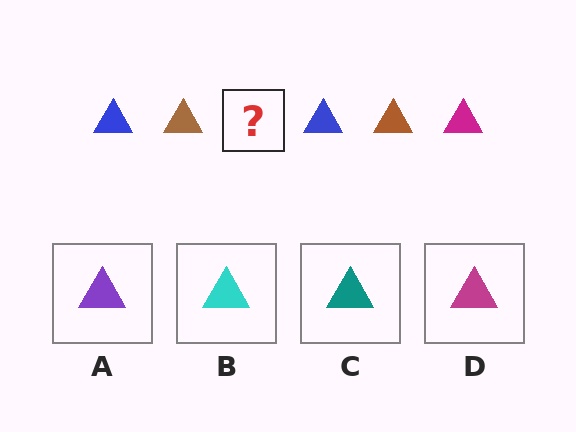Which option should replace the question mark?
Option D.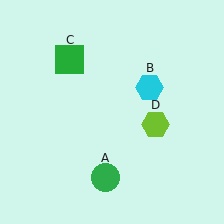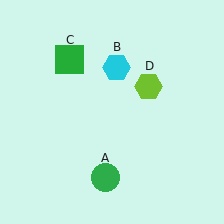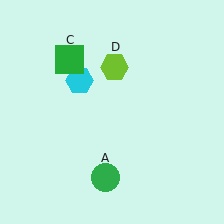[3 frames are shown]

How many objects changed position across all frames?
2 objects changed position: cyan hexagon (object B), lime hexagon (object D).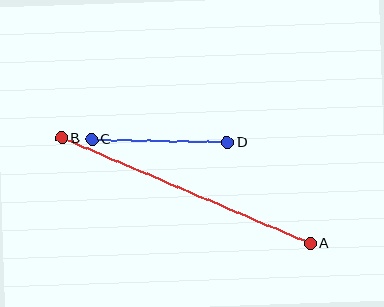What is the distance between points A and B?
The distance is approximately 270 pixels.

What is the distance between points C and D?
The distance is approximately 136 pixels.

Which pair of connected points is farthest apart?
Points A and B are farthest apart.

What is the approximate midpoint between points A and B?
The midpoint is at approximately (186, 191) pixels.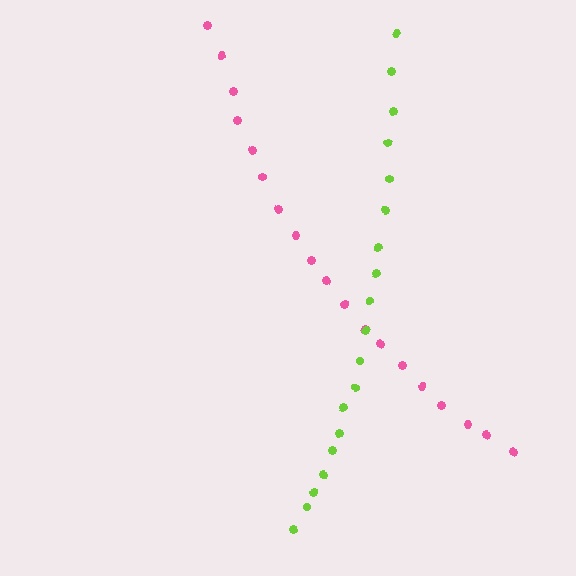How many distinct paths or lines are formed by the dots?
There are 2 distinct paths.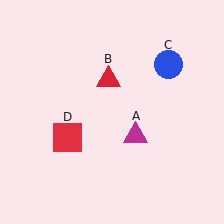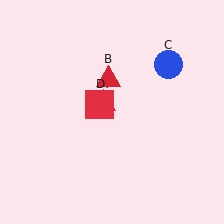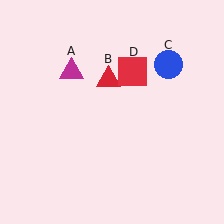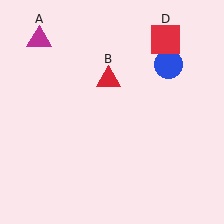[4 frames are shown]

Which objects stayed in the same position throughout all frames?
Red triangle (object B) and blue circle (object C) remained stationary.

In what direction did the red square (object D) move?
The red square (object D) moved up and to the right.